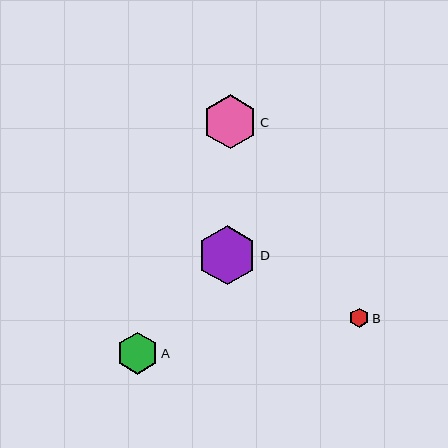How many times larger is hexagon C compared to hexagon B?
Hexagon C is approximately 2.8 times the size of hexagon B.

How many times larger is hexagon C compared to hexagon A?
Hexagon C is approximately 1.3 times the size of hexagon A.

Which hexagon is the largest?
Hexagon D is the largest with a size of approximately 59 pixels.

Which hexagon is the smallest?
Hexagon B is the smallest with a size of approximately 19 pixels.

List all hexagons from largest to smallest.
From largest to smallest: D, C, A, B.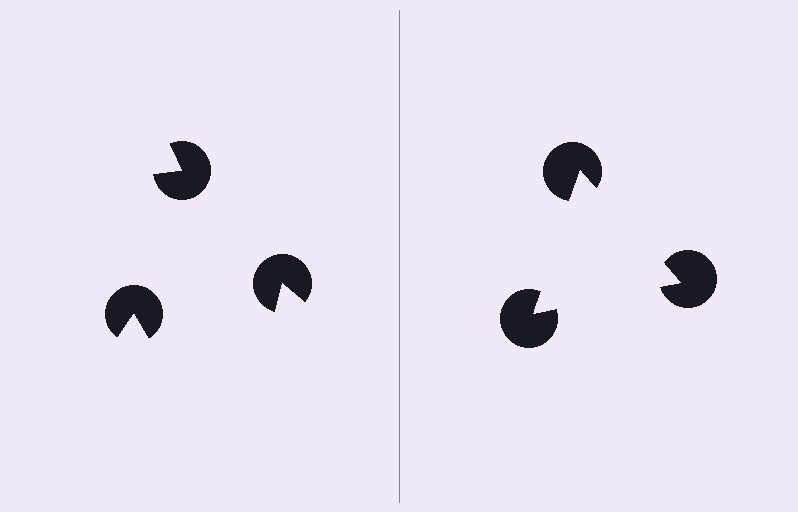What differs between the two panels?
The pac-man discs are positioned identically on both sides; only the wedge orientations differ. On the right they align to a triangle; on the left they are misaligned.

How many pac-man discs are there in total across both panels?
6 — 3 on each side.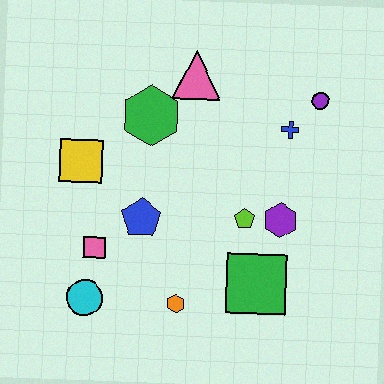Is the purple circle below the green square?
No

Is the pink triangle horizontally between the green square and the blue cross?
No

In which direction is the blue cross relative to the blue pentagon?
The blue cross is to the right of the blue pentagon.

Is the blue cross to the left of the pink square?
No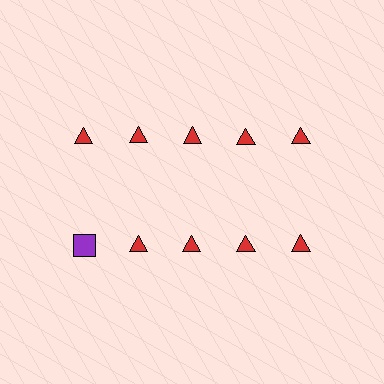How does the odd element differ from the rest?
It differs in both color (purple instead of red) and shape (square instead of triangle).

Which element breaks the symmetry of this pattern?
The purple square in the second row, leftmost column breaks the symmetry. All other shapes are red triangles.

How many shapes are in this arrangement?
There are 10 shapes arranged in a grid pattern.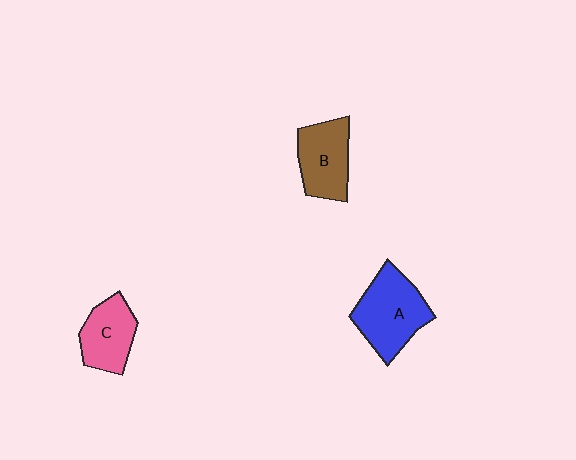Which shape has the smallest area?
Shape C (pink).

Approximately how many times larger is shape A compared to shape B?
Approximately 1.3 times.